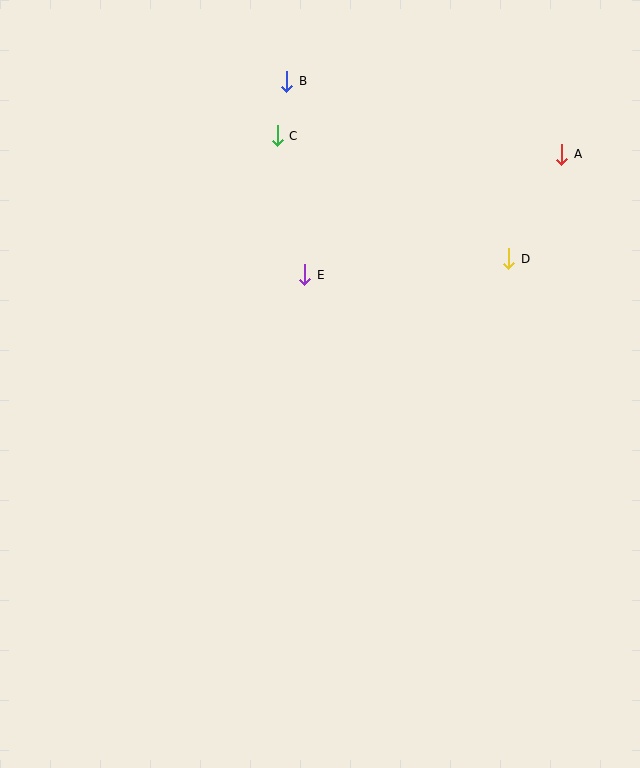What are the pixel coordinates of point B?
Point B is at (287, 81).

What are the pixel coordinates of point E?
Point E is at (305, 275).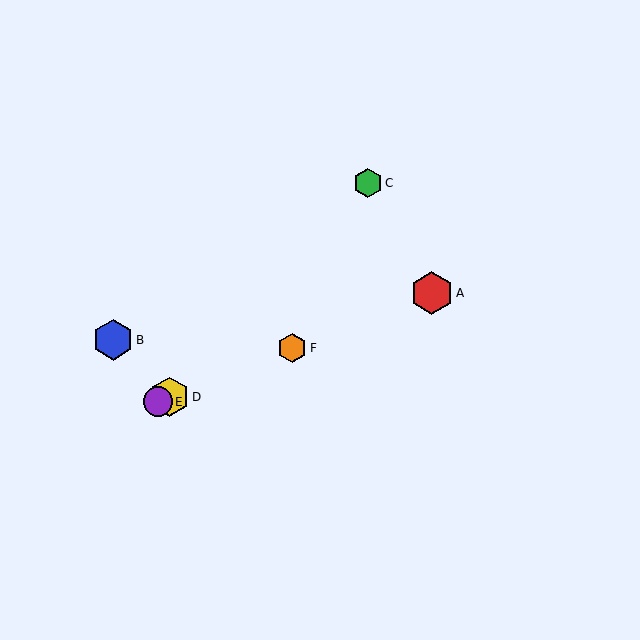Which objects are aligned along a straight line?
Objects A, D, E, F are aligned along a straight line.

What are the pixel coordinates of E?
Object E is at (158, 402).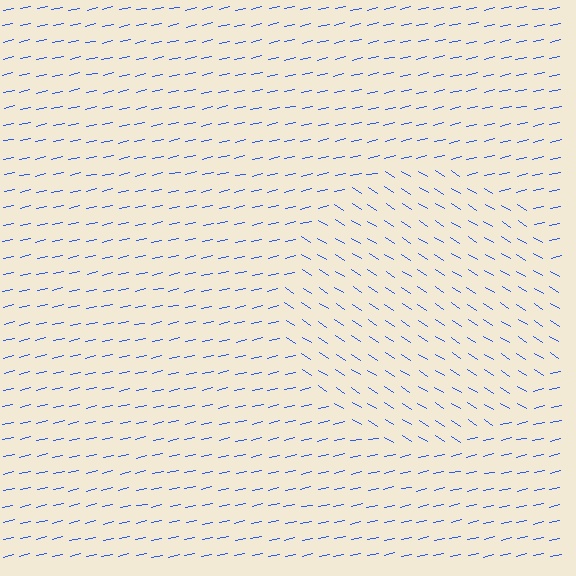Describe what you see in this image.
The image is filled with small blue line segments. A circle region in the image has lines oriented differently from the surrounding lines, creating a visible texture boundary.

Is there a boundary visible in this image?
Yes, there is a texture boundary formed by a change in line orientation.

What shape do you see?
I see a circle.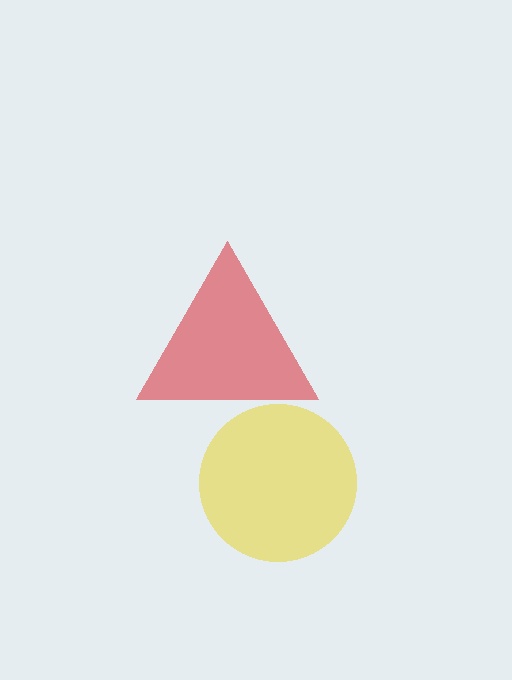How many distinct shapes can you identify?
There are 2 distinct shapes: a yellow circle, a red triangle.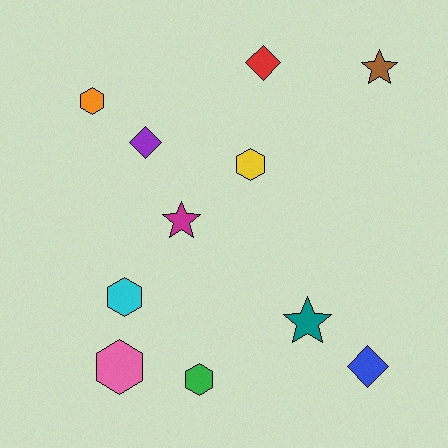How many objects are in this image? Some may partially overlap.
There are 11 objects.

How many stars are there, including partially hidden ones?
There are 3 stars.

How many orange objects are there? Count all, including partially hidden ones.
There is 1 orange object.